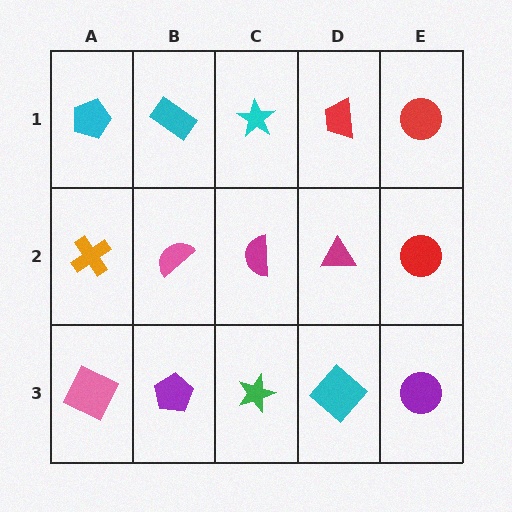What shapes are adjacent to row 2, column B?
A cyan rectangle (row 1, column B), a purple pentagon (row 3, column B), an orange cross (row 2, column A), a magenta semicircle (row 2, column C).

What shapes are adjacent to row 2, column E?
A red circle (row 1, column E), a purple circle (row 3, column E), a magenta triangle (row 2, column D).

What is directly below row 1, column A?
An orange cross.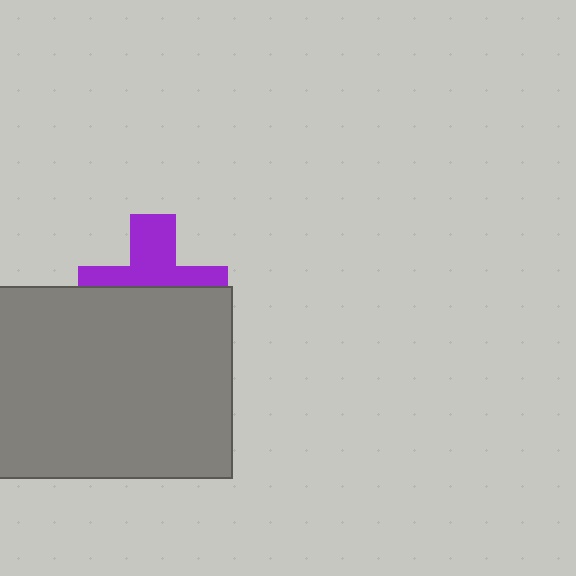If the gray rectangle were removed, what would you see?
You would see the complete purple cross.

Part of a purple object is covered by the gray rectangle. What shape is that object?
It is a cross.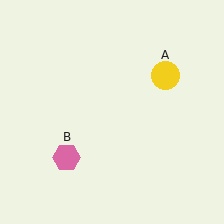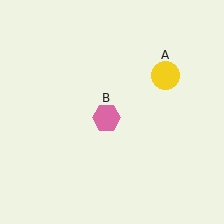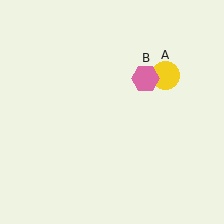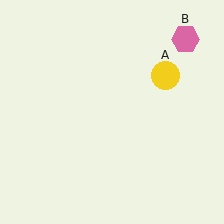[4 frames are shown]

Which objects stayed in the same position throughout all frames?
Yellow circle (object A) remained stationary.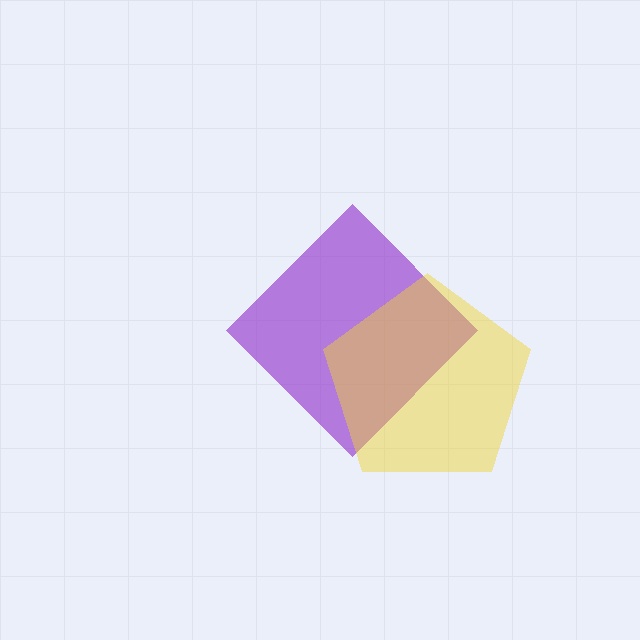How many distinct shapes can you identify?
There are 2 distinct shapes: a purple diamond, a yellow pentagon.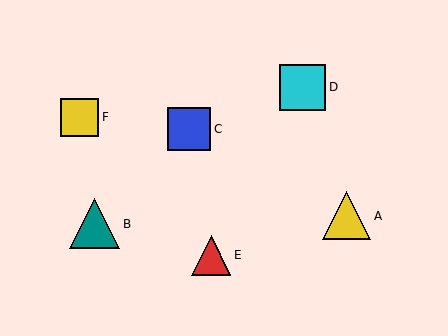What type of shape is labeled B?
Shape B is a teal triangle.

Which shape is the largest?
The teal triangle (labeled B) is the largest.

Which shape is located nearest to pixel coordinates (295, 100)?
The cyan square (labeled D) at (303, 87) is nearest to that location.